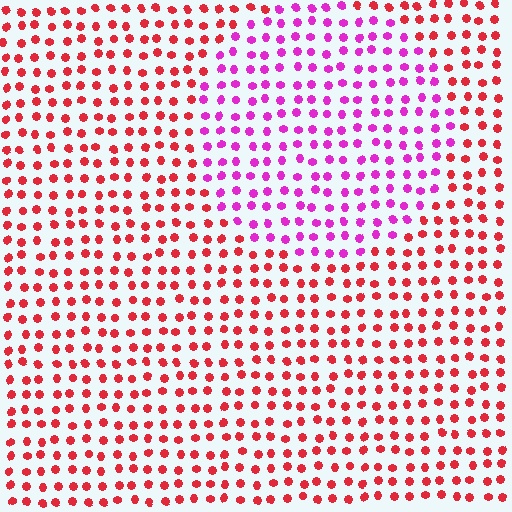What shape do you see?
I see a circle.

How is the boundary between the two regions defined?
The boundary is defined purely by a slight shift in hue (about 49 degrees). Spacing, size, and orientation are identical on both sides.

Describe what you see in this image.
The image is filled with small red elements in a uniform arrangement. A circle-shaped region is visible where the elements are tinted to a slightly different hue, forming a subtle color boundary.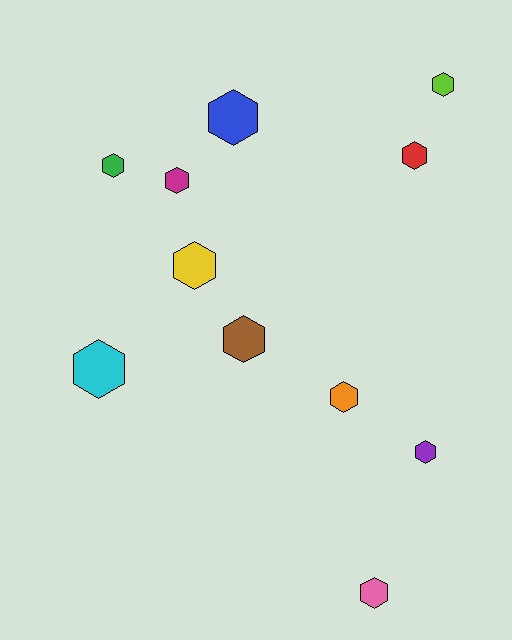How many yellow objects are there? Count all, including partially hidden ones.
There is 1 yellow object.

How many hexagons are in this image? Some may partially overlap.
There are 11 hexagons.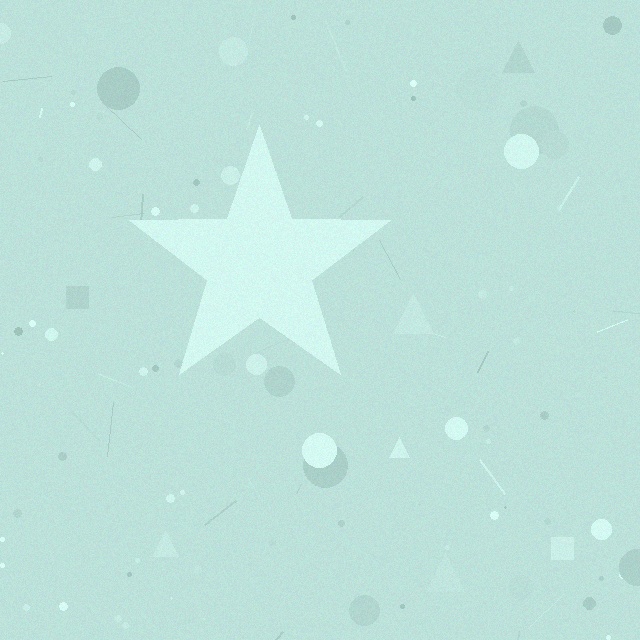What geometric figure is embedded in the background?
A star is embedded in the background.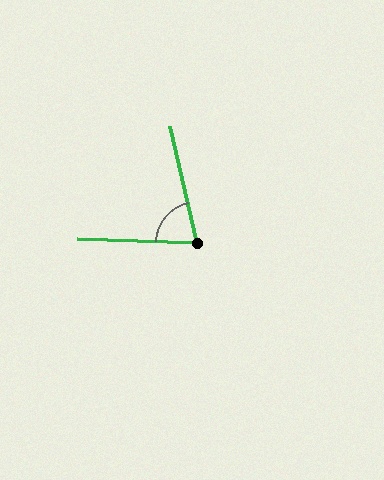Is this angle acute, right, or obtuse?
It is acute.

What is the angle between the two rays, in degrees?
Approximately 75 degrees.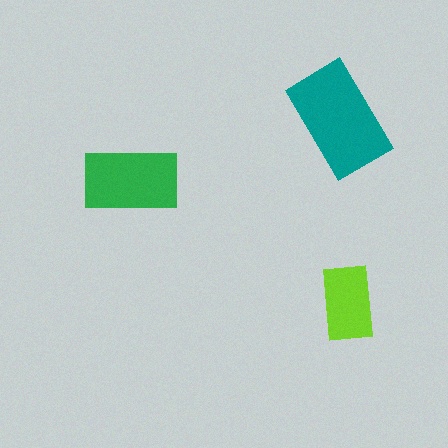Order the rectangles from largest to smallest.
the teal one, the green one, the lime one.